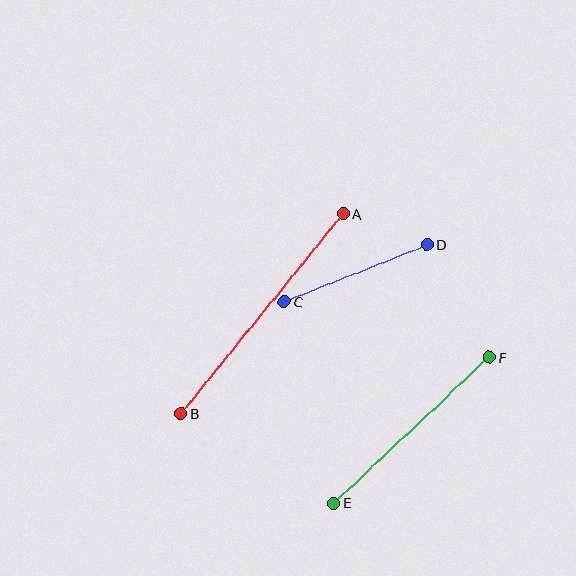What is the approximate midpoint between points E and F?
The midpoint is at approximately (411, 430) pixels.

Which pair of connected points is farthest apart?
Points A and B are farthest apart.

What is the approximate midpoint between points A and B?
The midpoint is at approximately (262, 314) pixels.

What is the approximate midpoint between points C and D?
The midpoint is at approximately (356, 273) pixels.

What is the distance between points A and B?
The distance is approximately 257 pixels.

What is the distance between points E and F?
The distance is approximately 213 pixels.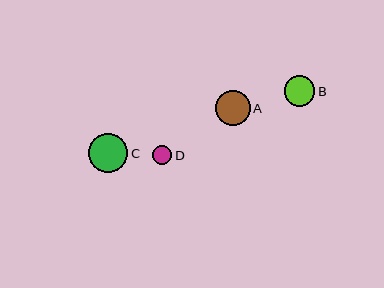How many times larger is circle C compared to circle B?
Circle C is approximately 1.3 times the size of circle B.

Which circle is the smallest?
Circle D is the smallest with a size of approximately 19 pixels.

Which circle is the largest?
Circle C is the largest with a size of approximately 39 pixels.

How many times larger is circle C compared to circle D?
Circle C is approximately 2.0 times the size of circle D.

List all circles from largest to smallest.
From largest to smallest: C, A, B, D.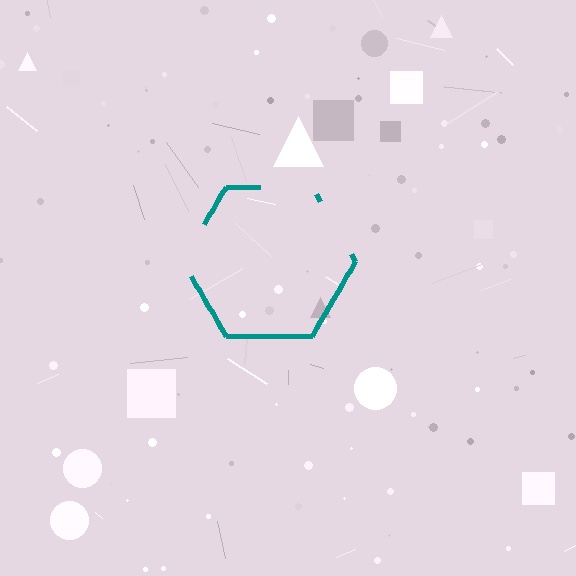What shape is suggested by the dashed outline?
The dashed outline suggests a hexagon.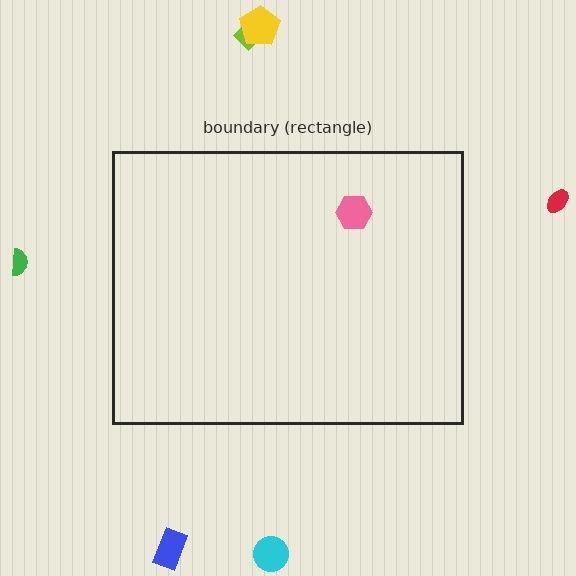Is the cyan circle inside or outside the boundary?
Outside.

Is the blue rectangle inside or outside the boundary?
Outside.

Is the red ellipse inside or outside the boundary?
Outside.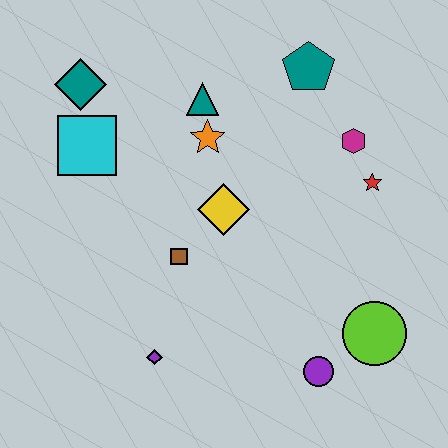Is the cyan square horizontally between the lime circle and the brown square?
No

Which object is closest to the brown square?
The yellow diamond is closest to the brown square.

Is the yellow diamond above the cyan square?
No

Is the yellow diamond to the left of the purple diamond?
No